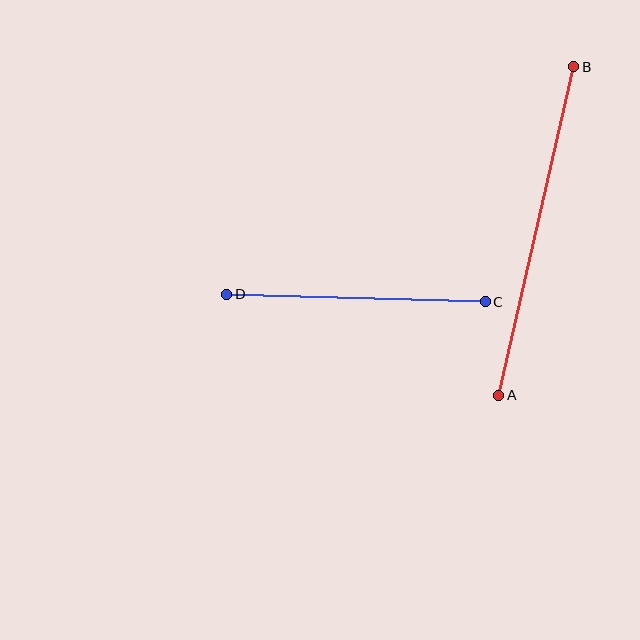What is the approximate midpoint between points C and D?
The midpoint is at approximately (356, 298) pixels.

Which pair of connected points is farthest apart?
Points A and B are farthest apart.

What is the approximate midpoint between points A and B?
The midpoint is at approximately (536, 231) pixels.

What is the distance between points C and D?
The distance is approximately 259 pixels.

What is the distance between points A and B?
The distance is approximately 337 pixels.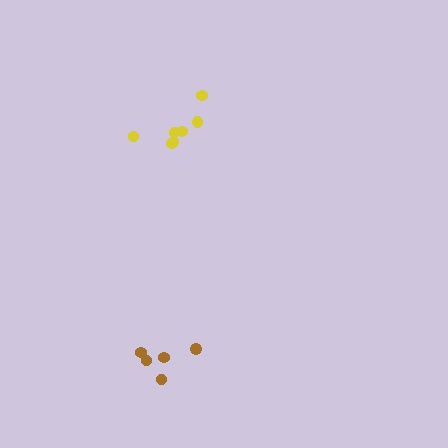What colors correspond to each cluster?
The clusters are colored: brown, yellow.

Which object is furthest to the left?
The yellow cluster is leftmost.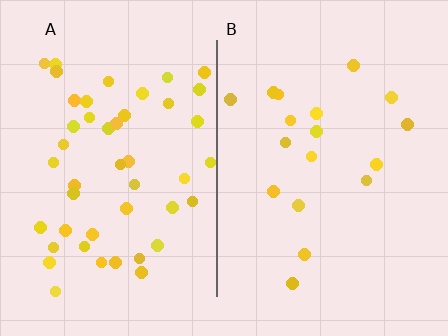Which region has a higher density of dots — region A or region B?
A (the left).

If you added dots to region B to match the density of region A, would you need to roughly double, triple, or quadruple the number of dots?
Approximately double.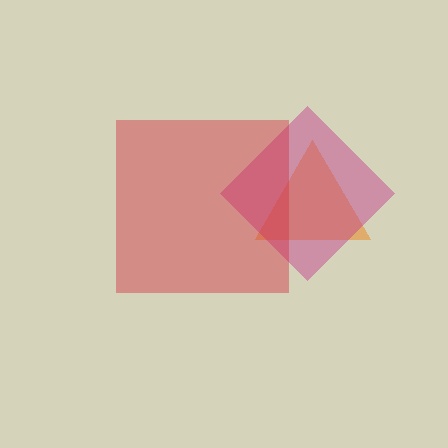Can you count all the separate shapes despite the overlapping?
Yes, there are 3 separate shapes.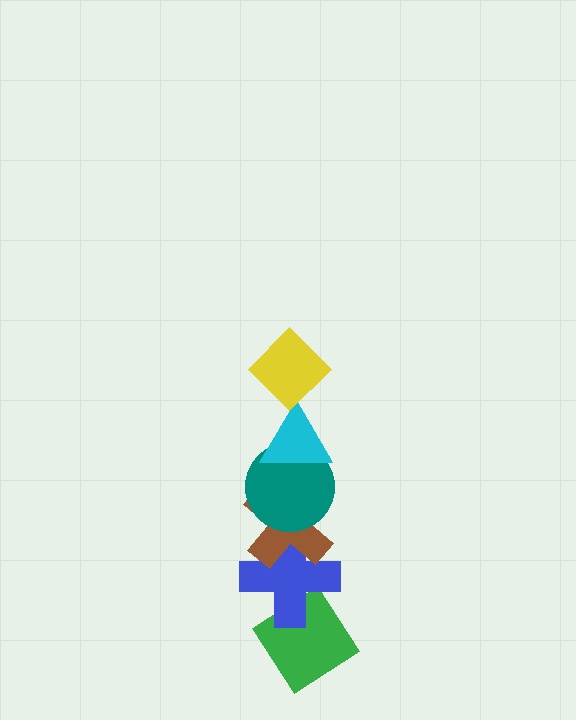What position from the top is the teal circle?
The teal circle is 3rd from the top.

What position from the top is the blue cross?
The blue cross is 5th from the top.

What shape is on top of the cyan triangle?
The yellow diamond is on top of the cyan triangle.